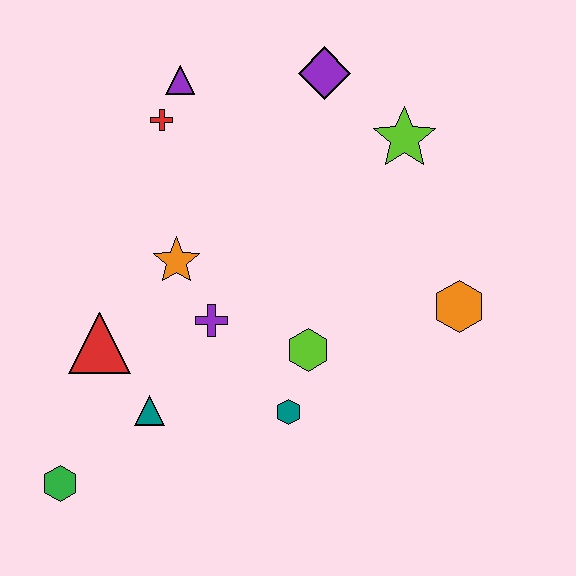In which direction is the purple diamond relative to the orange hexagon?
The purple diamond is above the orange hexagon.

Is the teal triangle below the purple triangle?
Yes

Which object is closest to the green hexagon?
The teal triangle is closest to the green hexagon.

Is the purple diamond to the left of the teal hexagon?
No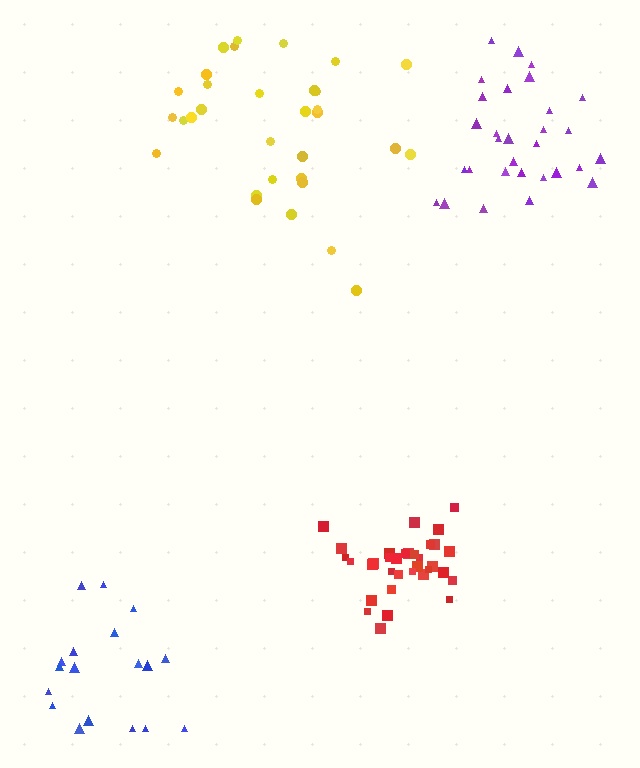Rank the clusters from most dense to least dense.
red, purple, yellow, blue.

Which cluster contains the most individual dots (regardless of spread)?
Red (34).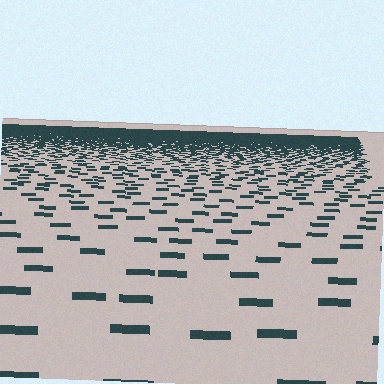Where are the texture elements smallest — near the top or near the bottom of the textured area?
Near the top.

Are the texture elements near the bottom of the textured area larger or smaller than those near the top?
Larger. Near the bottom, elements are closer to the viewer and appear at a bigger on-screen size.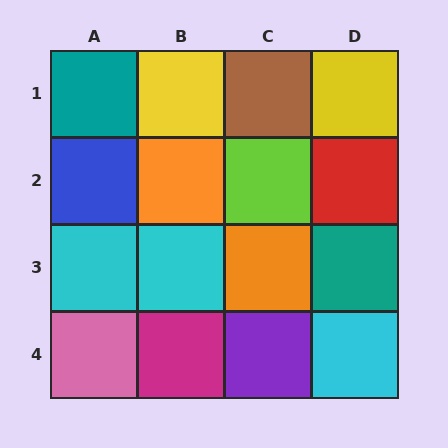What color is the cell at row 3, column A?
Cyan.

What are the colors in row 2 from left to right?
Blue, orange, lime, red.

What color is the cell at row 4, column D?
Cyan.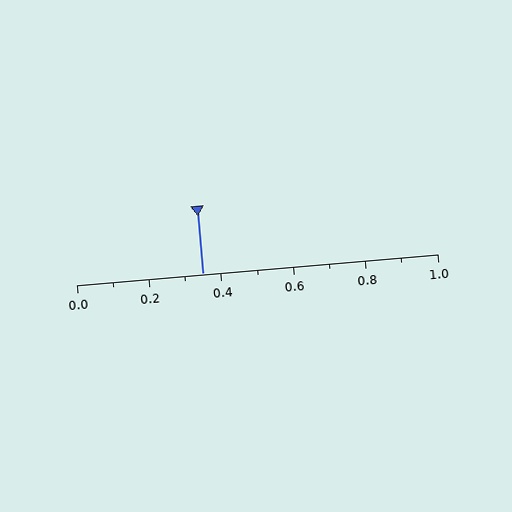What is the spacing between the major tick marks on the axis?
The major ticks are spaced 0.2 apart.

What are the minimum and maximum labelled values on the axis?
The axis runs from 0.0 to 1.0.